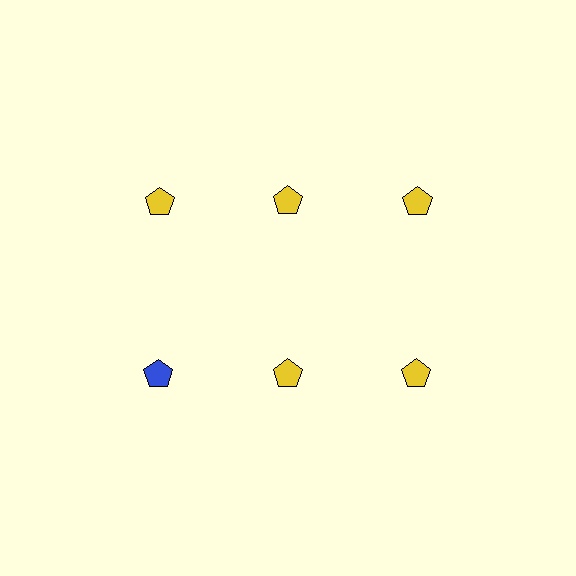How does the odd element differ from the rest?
It has a different color: blue instead of yellow.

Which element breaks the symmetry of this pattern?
The blue pentagon in the second row, leftmost column breaks the symmetry. All other shapes are yellow pentagons.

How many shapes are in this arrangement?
There are 6 shapes arranged in a grid pattern.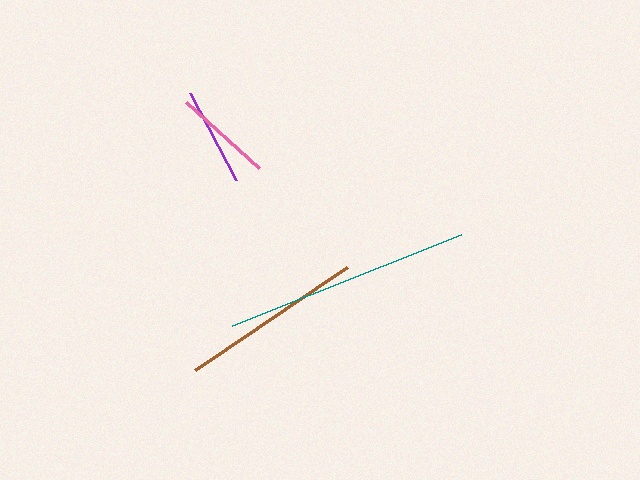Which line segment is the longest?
The teal line is the longest at approximately 246 pixels.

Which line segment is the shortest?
The pink line is the shortest at approximately 98 pixels.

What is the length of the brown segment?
The brown segment is approximately 183 pixels long.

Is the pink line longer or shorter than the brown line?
The brown line is longer than the pink line.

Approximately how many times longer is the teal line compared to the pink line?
The teal line is approximately 2.5 times the length of the pink line.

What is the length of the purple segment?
The purple segment is approximately 99 pixels long.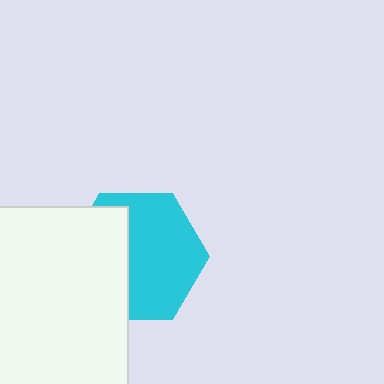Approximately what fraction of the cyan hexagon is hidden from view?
Roughly 41% of the cyan hexagon is hidden behind the white rectangle.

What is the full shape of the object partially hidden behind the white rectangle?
The partially hidden object is a cyan hexagon.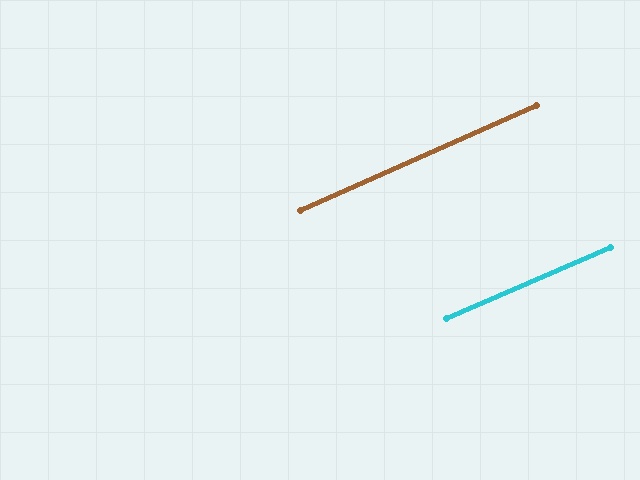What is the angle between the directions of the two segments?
Approximately 0 degrees.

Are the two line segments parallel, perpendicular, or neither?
Parallel — their directions differ by only 0.5°.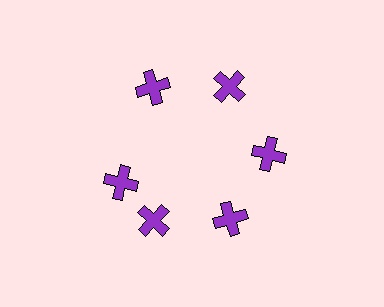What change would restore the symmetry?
The symmetry would be restored by rotating it back into even spacing with its neighbors so that all 6 crosses sit at equal angles and equal distance from the center.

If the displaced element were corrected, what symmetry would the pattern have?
It would have 6-fold rotational symmetry — the pattern would map onto itself every 60 degrees.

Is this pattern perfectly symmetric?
No. The 6 purple crosses are arranged in a ring, but one element near the 9 o'clock position is rotated out of alignment along the ring, breaking the 6-fold rotational symmetry.